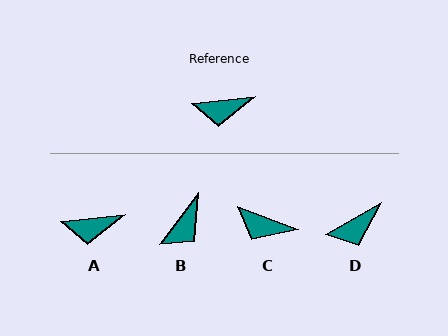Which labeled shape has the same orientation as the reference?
A.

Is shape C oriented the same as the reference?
No, it is off by about 27 degrees.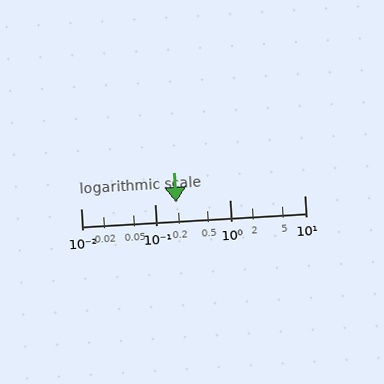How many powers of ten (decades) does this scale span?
The scale spans 3 decades, from 0.01 to 10.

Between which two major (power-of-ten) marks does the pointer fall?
The pointer is between 0.1 and 1.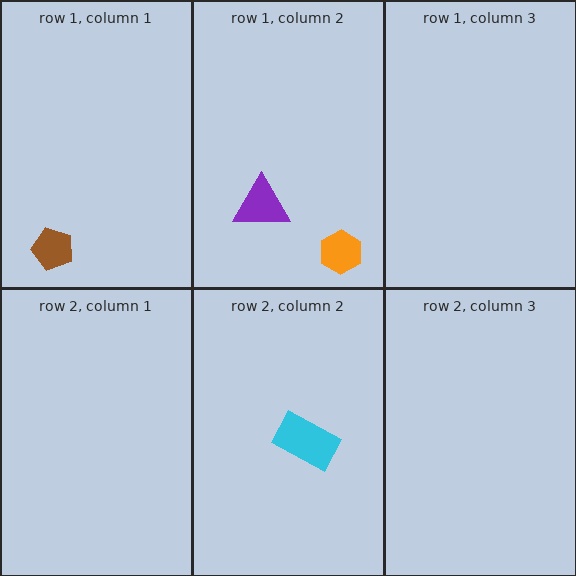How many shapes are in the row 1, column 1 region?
1.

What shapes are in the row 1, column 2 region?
The purple triangle, the orange hexagon.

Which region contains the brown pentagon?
The row 1, column 1 region.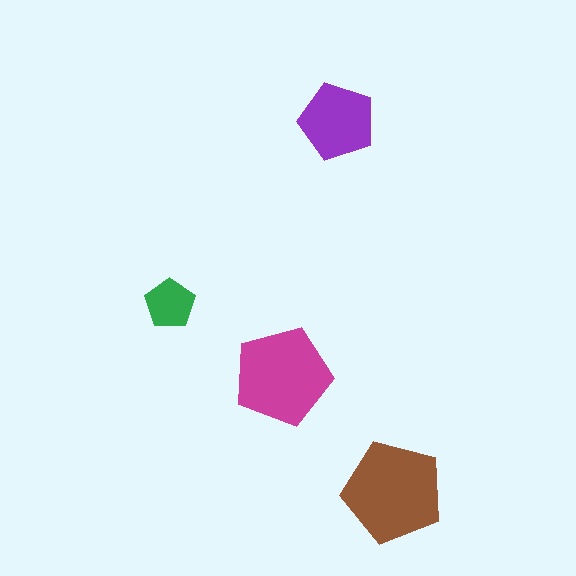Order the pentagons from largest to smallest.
the brown one, the magenta one, the purple one, the green one.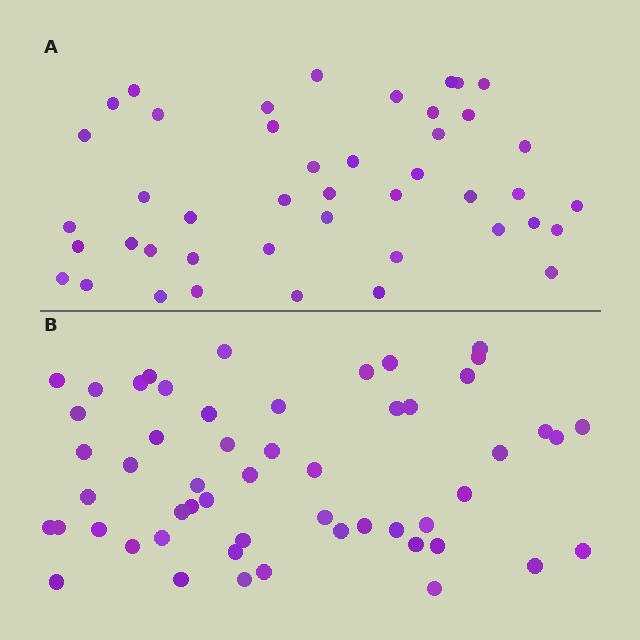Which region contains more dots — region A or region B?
Region B (the bottom region) has more dots.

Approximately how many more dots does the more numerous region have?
Region B has roughly 10 or so more dots than region A.